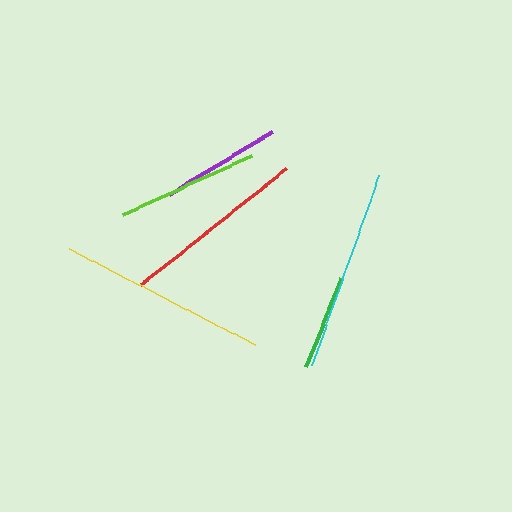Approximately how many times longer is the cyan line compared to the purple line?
The cyan line is approximately 1.7 times the length of the purple line.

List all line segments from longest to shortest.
From longest to shortest: yellow, cyan, red, lime, purple, green.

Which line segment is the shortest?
The green line is the shortest at approximately 96 pixels.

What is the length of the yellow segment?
The yellow segment is approximately 210 pixels long.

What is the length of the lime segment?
The lime segment is approximately 142 pixels long.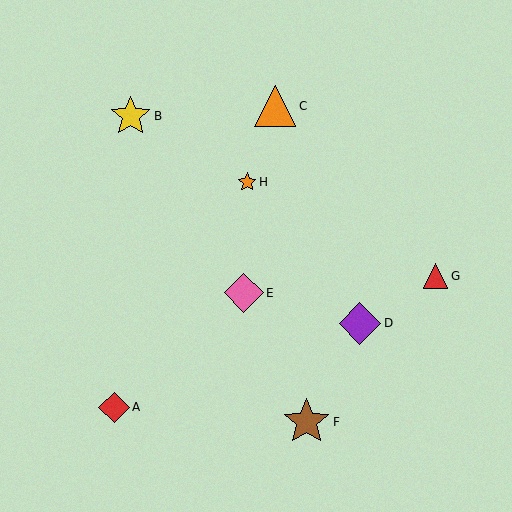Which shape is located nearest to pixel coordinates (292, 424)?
The brown star (labeled F) at (307, 422) is nearest to that location.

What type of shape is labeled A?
Shape A is a red diamond.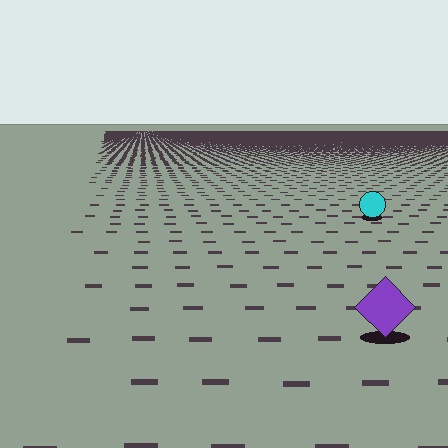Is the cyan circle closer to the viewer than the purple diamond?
No. The purple diamond is closer — you can tell from the texture gradient: the ground texture is coarser near it.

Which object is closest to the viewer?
The purple diamond is closest. The texture marks near it are larger and more spread out.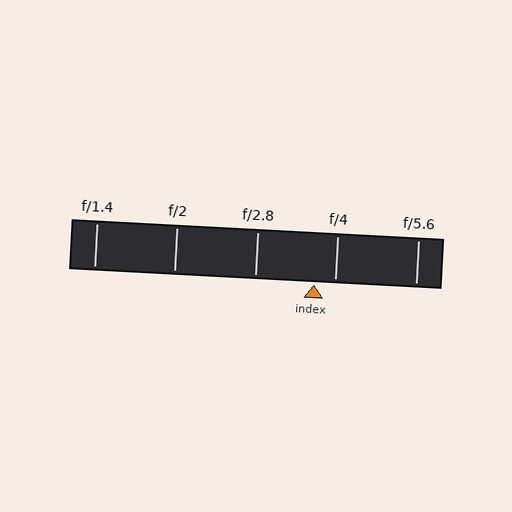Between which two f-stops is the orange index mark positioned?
The index mark is between f/2.8 and f/4.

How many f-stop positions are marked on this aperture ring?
There are 5 f-stop positions marked.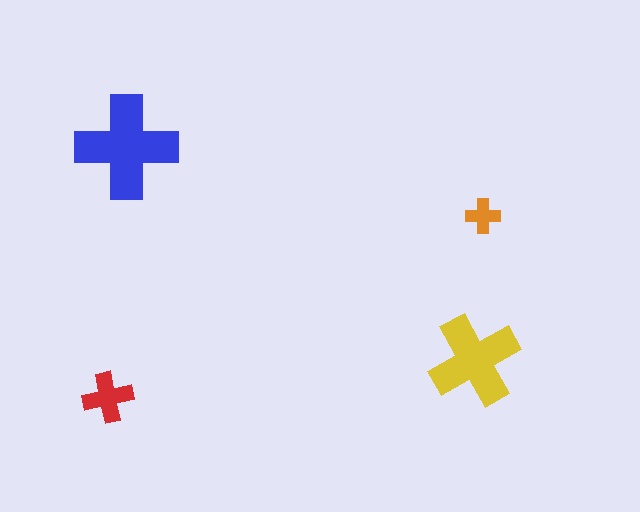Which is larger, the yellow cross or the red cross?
The yellow one.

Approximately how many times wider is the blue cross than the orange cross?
About 3 times wider.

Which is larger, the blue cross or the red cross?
The blue one.